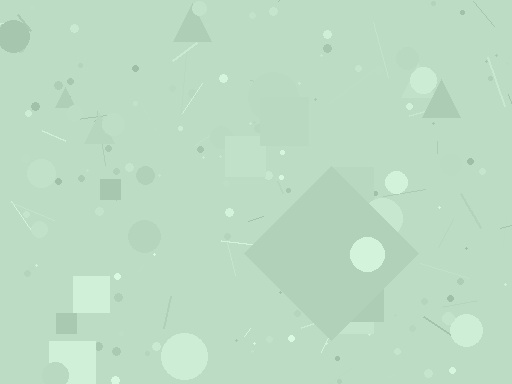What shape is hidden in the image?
A diamond is hidden in the image.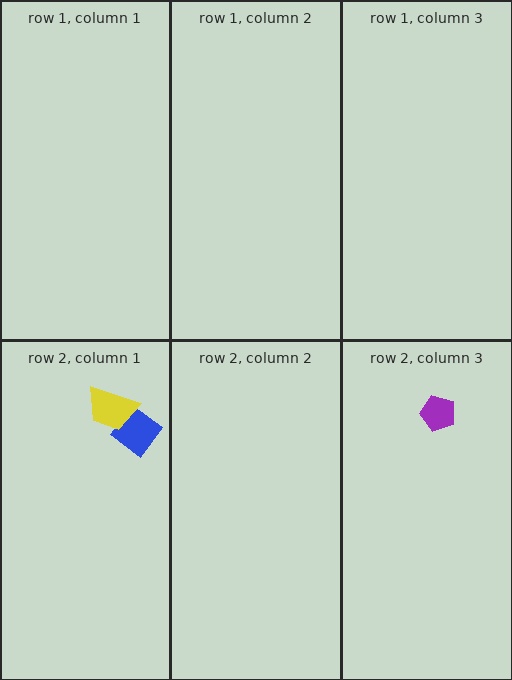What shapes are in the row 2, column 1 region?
The blue diamond, the yellow trapezoid.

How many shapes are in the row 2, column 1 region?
2.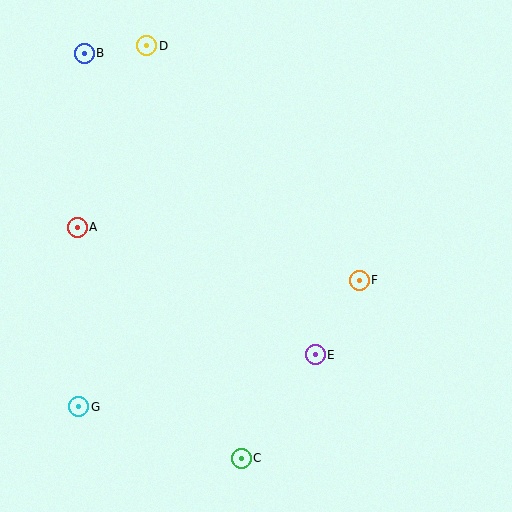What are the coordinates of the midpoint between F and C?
The midpoint between F and C is at (300, 369).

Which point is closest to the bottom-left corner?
Point G is closest to the bottom-left corner.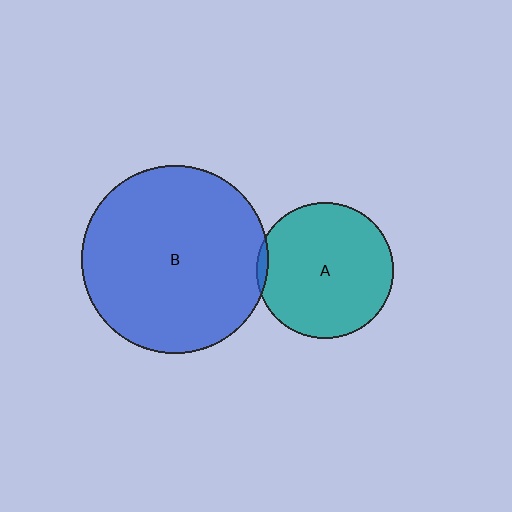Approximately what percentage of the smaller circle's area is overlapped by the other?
Approximately 5%.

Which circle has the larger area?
Circle B (blue).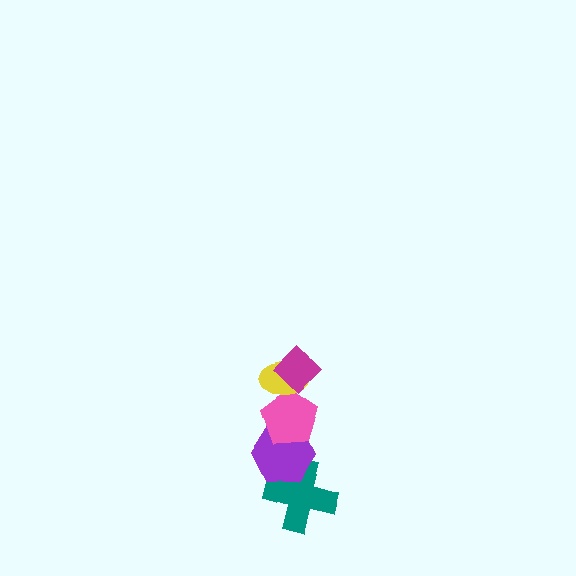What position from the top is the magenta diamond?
The magenta diamond is 1st from the top.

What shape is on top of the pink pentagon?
The yellow ellipse is on top of the pink pentagon.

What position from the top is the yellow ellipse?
The yellow ellipse is 2nd from the top.